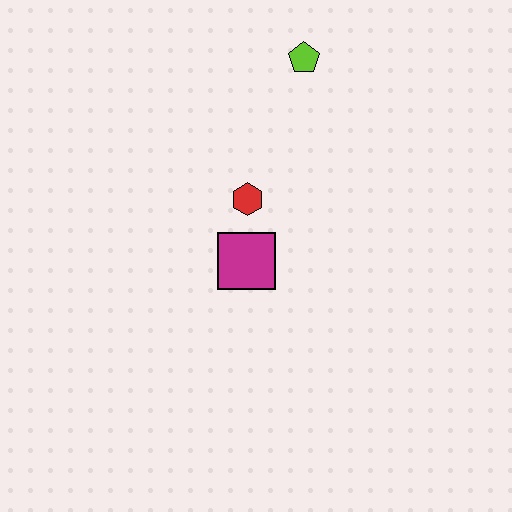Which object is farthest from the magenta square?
The lime pentagon is farthest from the magenta square.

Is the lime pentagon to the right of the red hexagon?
Yes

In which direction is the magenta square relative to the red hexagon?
The magenta square is below the red hexagon.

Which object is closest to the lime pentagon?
The red hexagon is closest to the lime pentagon.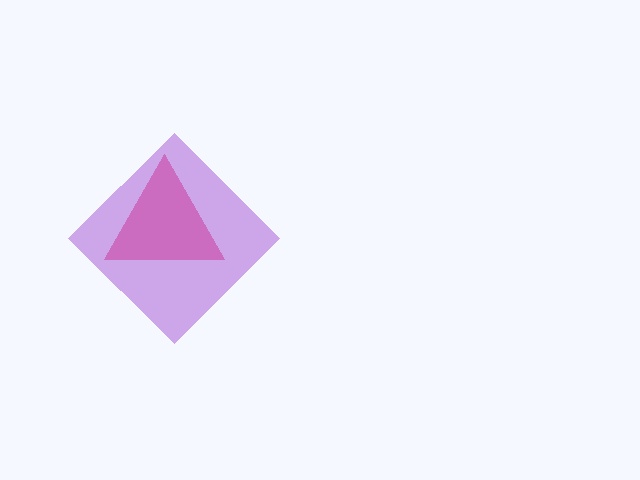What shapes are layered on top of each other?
The layered shapes are: a purple diamond, a magenta triangle.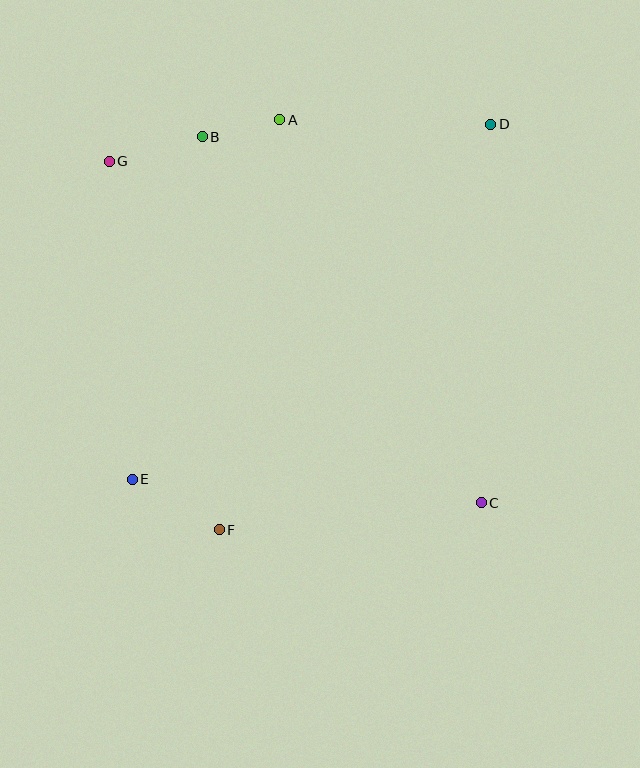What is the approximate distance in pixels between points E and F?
The distance between E and F is approximately 101 pixels.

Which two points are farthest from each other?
Points C and G are farthest from each other.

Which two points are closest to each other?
Points A and B are closest to each other.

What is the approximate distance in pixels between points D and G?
The distance between D and G is approximately 383 pixels.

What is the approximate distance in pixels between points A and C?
The distance between A and C is approximately 433 pixels.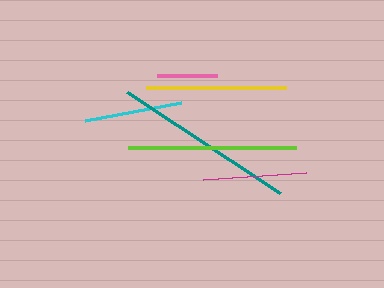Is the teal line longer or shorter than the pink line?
The teal line is longer than the pink line.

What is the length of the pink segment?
The pink segment is approximately 60 pixels long.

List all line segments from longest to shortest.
From longest to shortest: teal, lime, yellow, magenta, cyan, pink.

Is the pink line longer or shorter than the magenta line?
The magenta line is longer than the pink line.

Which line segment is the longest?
The teal line is the longest at approximately 183 pixels.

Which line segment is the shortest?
The pink line is the shortest at approximately 60 pixels.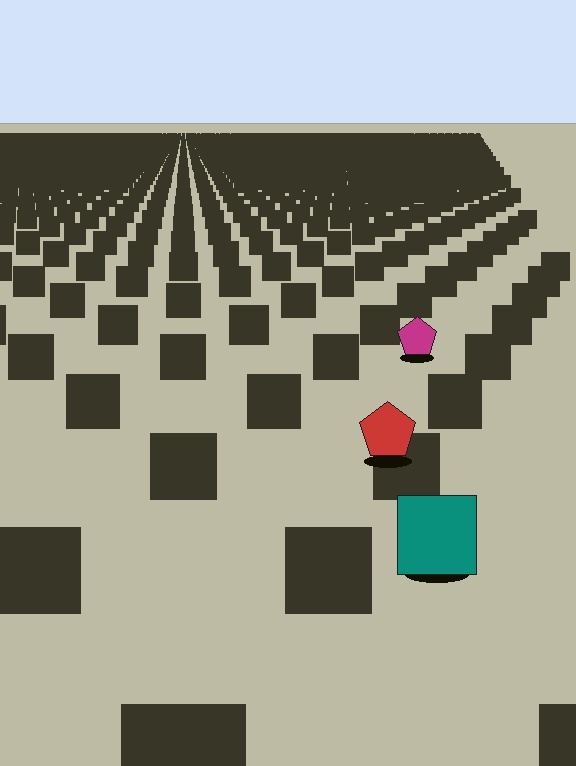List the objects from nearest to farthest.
From nearest to farthest: the teal square, the red pentagon, the magenta pentagon.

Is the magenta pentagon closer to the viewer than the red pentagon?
No. The red pentagon is closer — you can tell from the texture gradient: the ground texture is coarser near it.